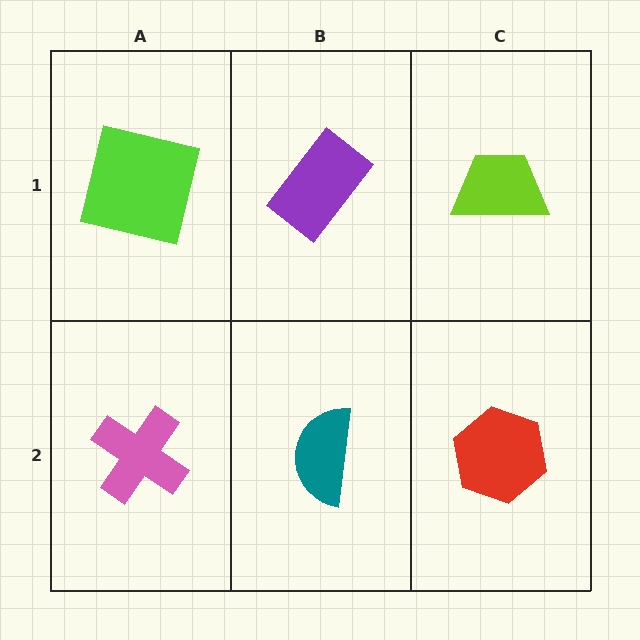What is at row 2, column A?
A pink cross.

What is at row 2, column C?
A red hexagon.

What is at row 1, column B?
A purple rectangle.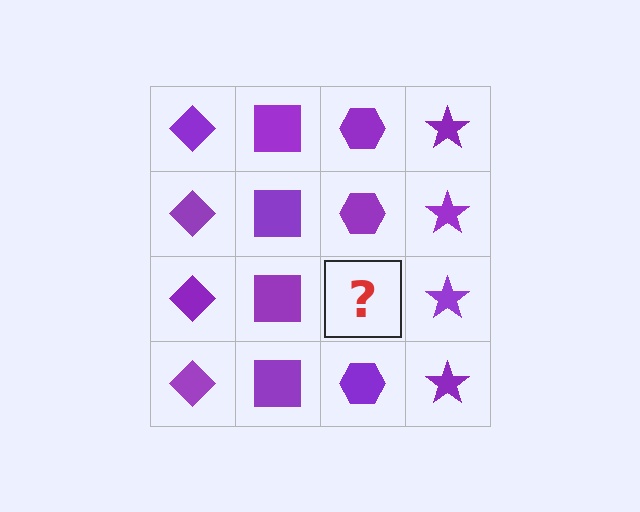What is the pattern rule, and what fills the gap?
The rule is that each column has a consistent shape. The gap should be filled with a purple hexagon.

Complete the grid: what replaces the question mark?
The question mark should be replaced with a purple hexagon.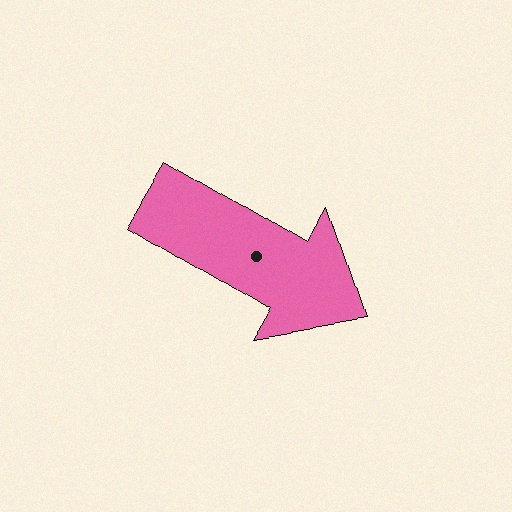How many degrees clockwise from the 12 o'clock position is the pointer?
Approximately 121 degrees.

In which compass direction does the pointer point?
Southeast.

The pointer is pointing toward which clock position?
Roughly 4 o'clock.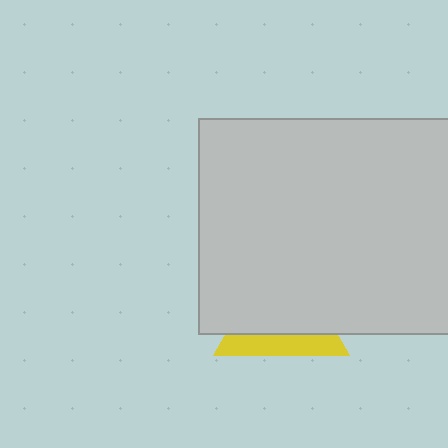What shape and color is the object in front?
The object in front is a light gray rectangle.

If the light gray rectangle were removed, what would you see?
You would see the complete yellow triangle.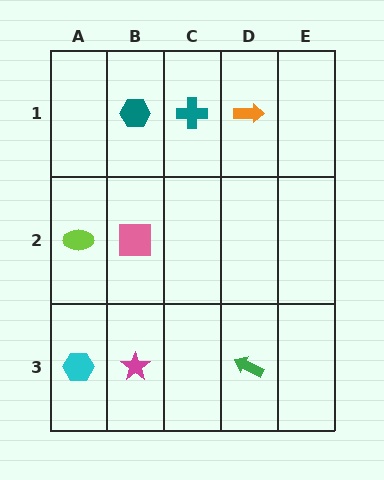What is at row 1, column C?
A teal cross.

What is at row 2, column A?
A lime ellipse.